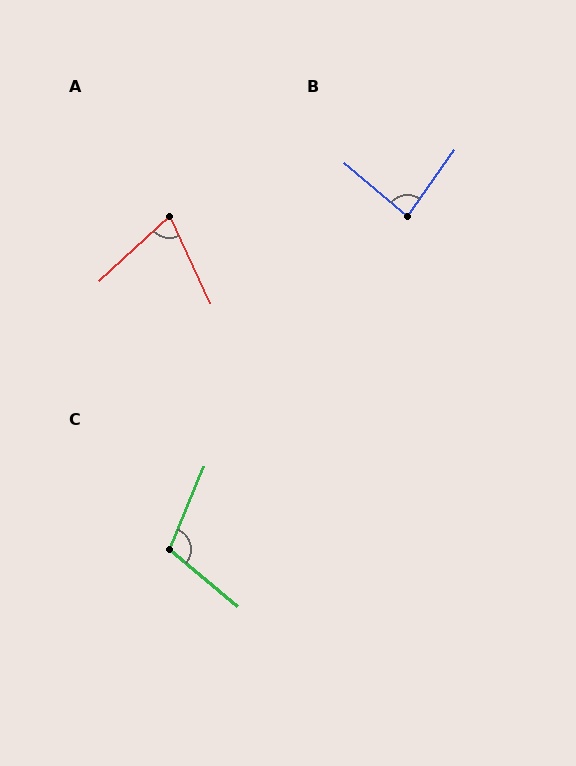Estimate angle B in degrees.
Approximately 85 degrees.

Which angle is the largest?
C, at approximately 107 degrees.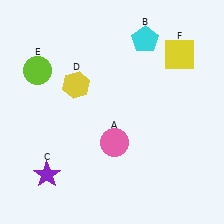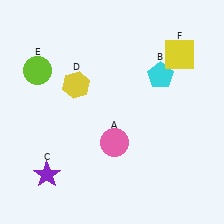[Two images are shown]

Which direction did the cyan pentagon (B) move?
The cyan pentagon (B) moved down.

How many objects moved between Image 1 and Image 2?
1 object moved between the two images.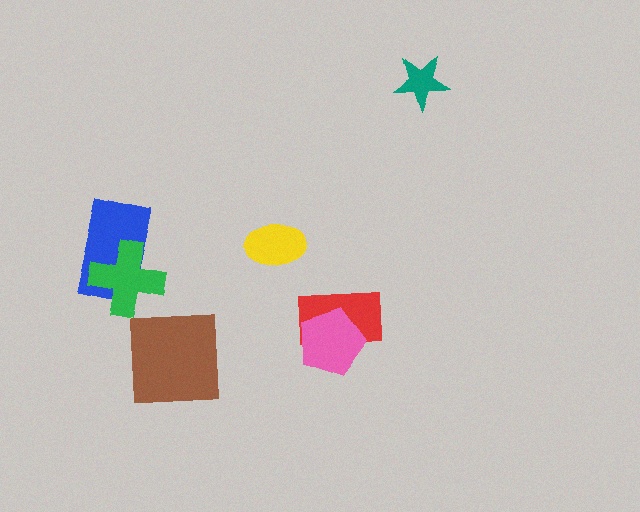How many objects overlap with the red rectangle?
1 object overlaps with the red rectangle.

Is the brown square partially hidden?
No, no other shape covers it.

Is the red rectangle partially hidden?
Yes, it is partially covered by another shape.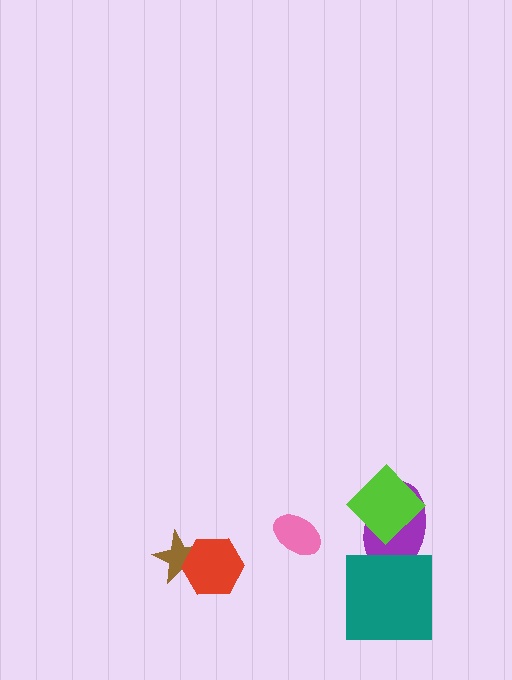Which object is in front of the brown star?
The red hexagon is in front of the brown star.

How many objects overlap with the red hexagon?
1 object overlaps with the red hexagon.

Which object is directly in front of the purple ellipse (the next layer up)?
The teal square is directly in front of the purple ellipse.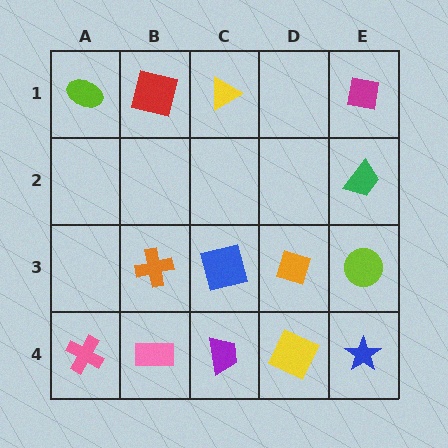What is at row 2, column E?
A green trapezoid.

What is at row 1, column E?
A magenta square.